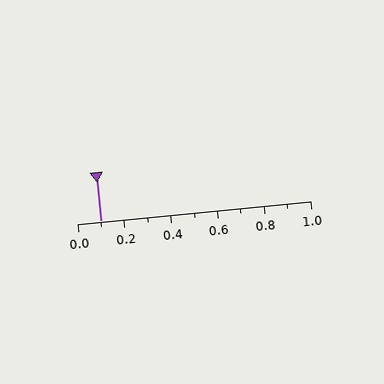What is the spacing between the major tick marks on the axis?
The major ticks are spaced 0.2 apart.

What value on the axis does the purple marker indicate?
The marker indicates approximately 0.1.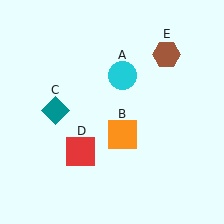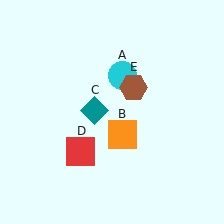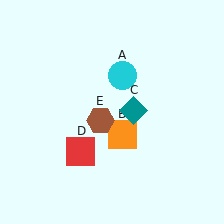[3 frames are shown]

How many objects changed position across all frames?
2 objects changed position: teal diamond (object C), brown hexagon (object E).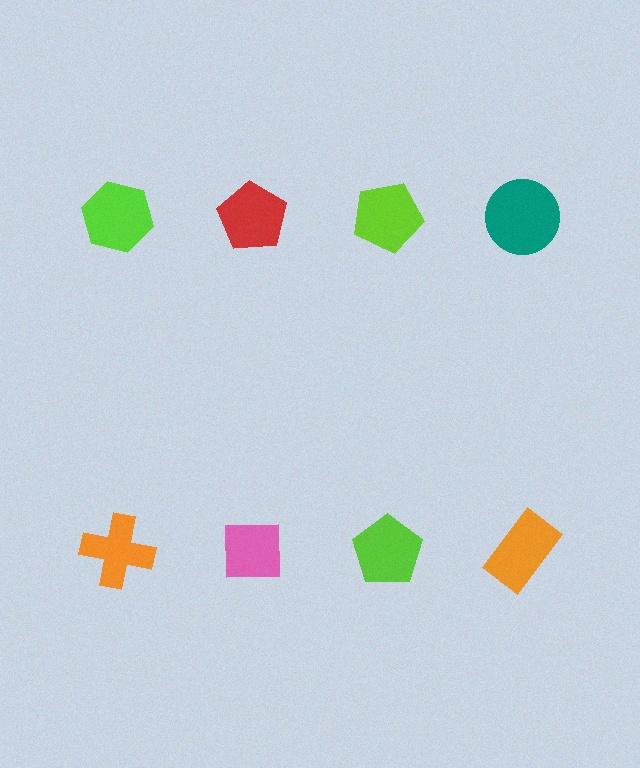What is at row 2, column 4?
An orange rectangle.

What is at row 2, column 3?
A lime pentagon.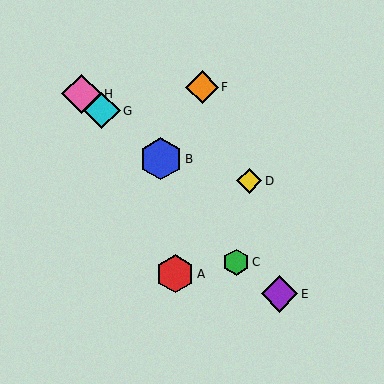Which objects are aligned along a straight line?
Objects B, G, H are aligned along a straight line.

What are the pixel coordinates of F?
Object F is at (202, 87).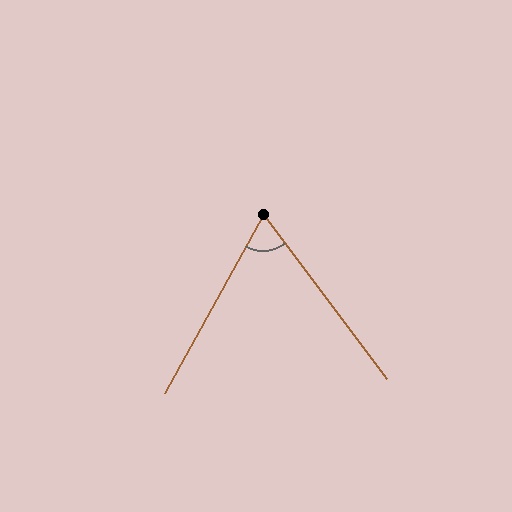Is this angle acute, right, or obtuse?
It is acute.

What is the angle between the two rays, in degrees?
Approximately 66 degrees.